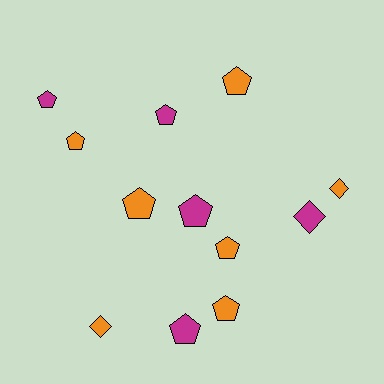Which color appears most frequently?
Orange, with 7 objects.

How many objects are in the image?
There are 12 objects.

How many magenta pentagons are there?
There are 4 magenta pentagons.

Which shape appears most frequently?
Pentagon, with 9 objects.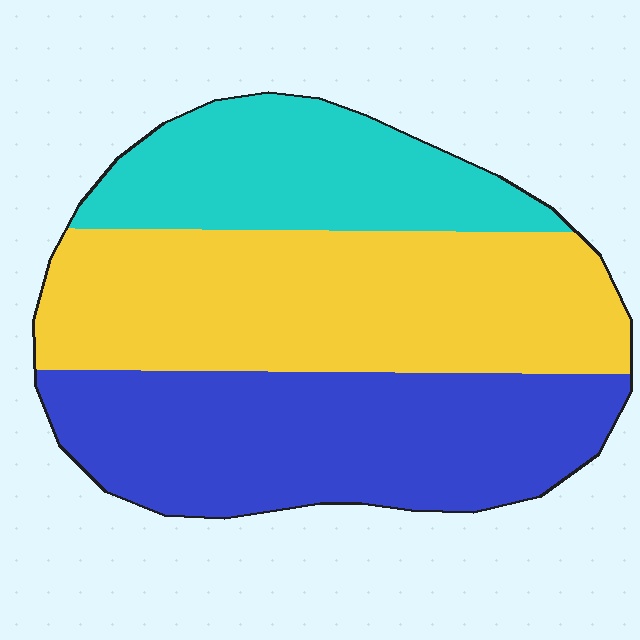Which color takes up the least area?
Cyan, at roughly 25%.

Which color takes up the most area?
Yellow, at roughly 40%.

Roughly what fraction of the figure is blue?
Blue takes up about three eighths (3/8) of the figure.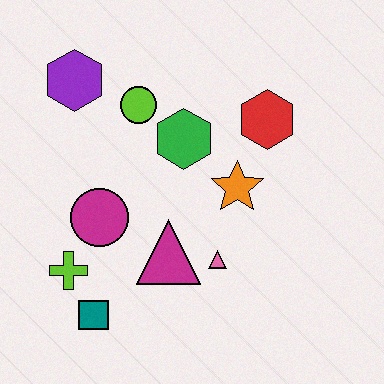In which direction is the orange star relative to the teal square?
The orange star is to the right of the teal square.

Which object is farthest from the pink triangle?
The purple hexagon is farthest from the pink triangle.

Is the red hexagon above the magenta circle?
Yes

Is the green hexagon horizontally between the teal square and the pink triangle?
Yes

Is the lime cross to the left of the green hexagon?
Yes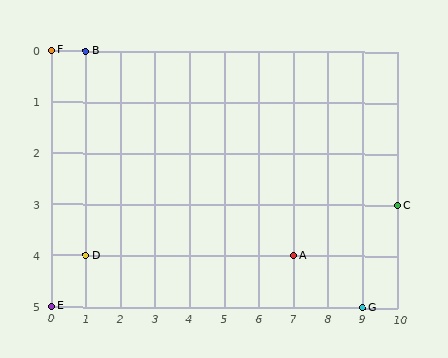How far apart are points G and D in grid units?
Points G and D are 8 columns and 1 row apart (about 8.1 grid units diagonally).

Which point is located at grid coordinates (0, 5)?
Point E is at (0, 5).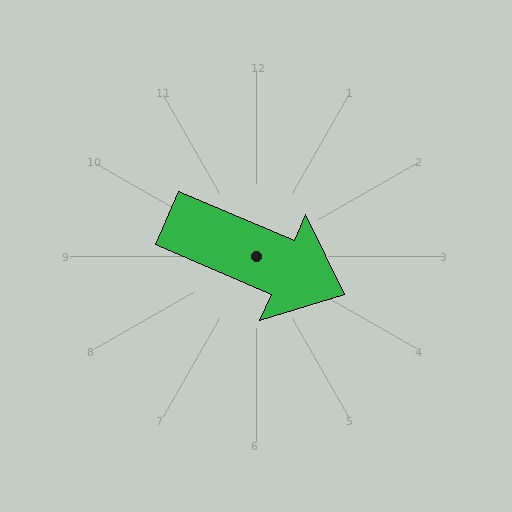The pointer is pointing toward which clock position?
Roughly 4 o'clock.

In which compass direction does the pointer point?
Southeast.